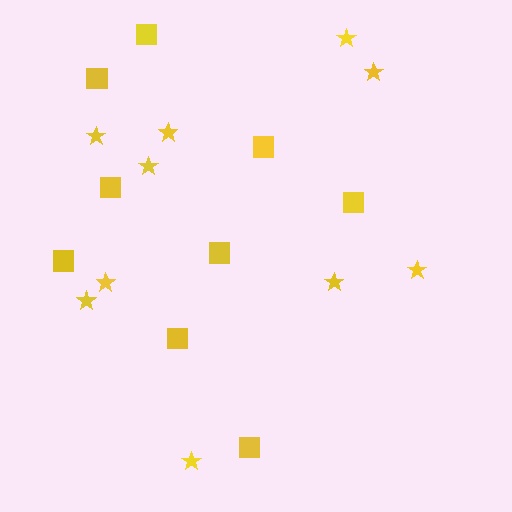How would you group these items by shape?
There are 2 groups: one group of stars (10) and one group of squares (9).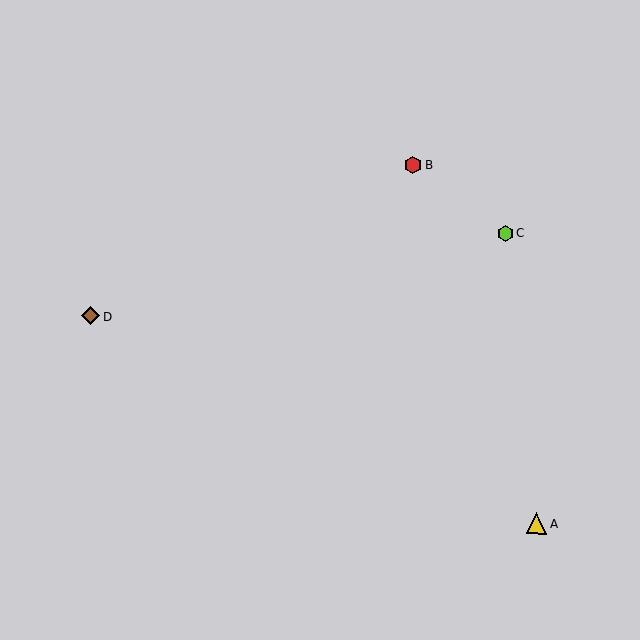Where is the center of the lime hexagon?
The center of the lime hexagon is at (505, 233).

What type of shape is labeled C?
Shape C is a lime hexagon.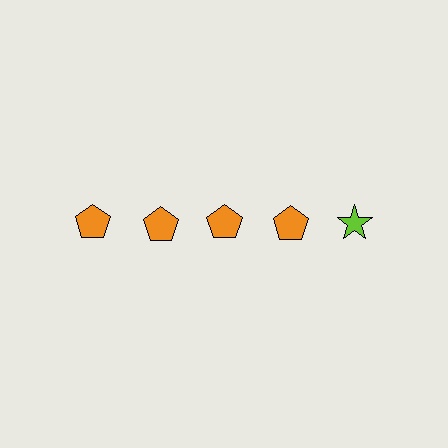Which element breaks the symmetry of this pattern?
The lime star in the top row, rightmost column breaks the symmetry. All other shapes are orange pentagons.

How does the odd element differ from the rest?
It differs in both color (lime instead of orange) and shape (star instead of pentagon).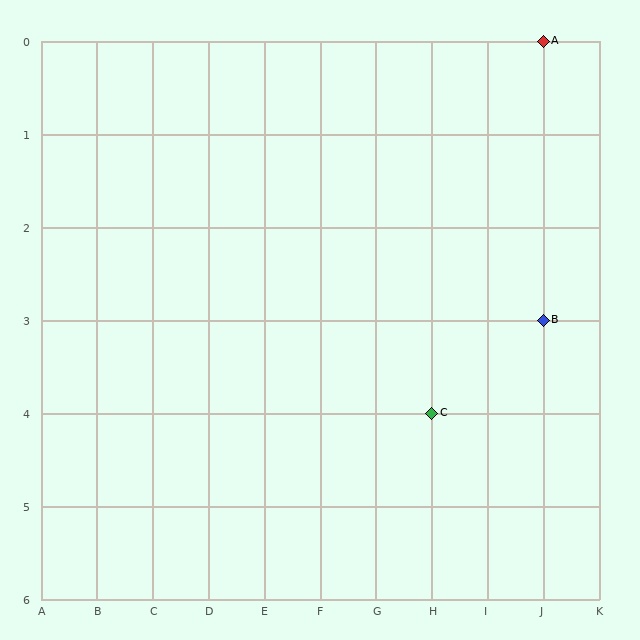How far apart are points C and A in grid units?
Points C and A are 2 columns and 4 rows apart (about 4.5 grid units diagonally).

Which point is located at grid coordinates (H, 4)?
Point C is at (H, 4).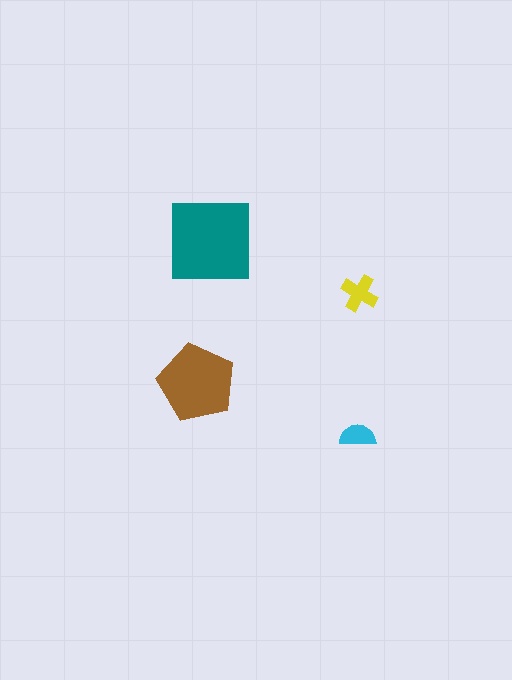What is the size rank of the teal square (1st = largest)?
1st.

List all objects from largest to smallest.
The teal square, the brown pentagon, the yellow cross, the cyan semicircle.